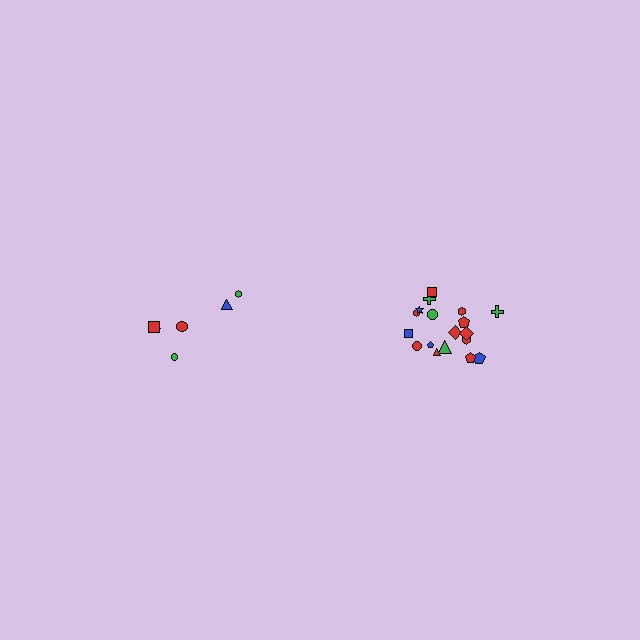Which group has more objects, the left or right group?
The right group.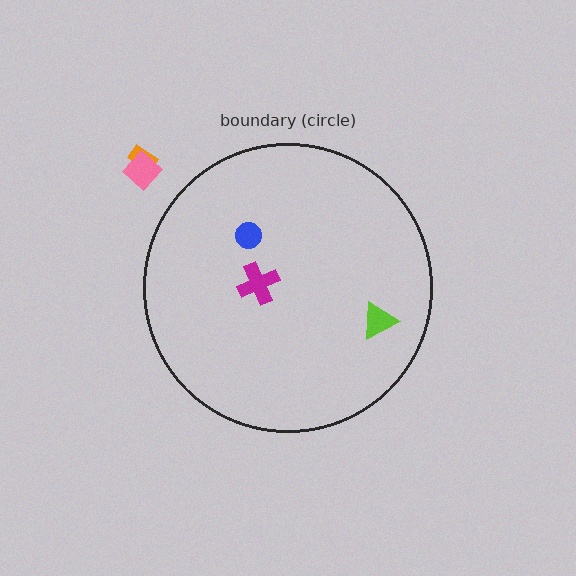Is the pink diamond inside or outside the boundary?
Outside.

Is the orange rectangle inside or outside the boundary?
Outside.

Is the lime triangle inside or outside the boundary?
Inside.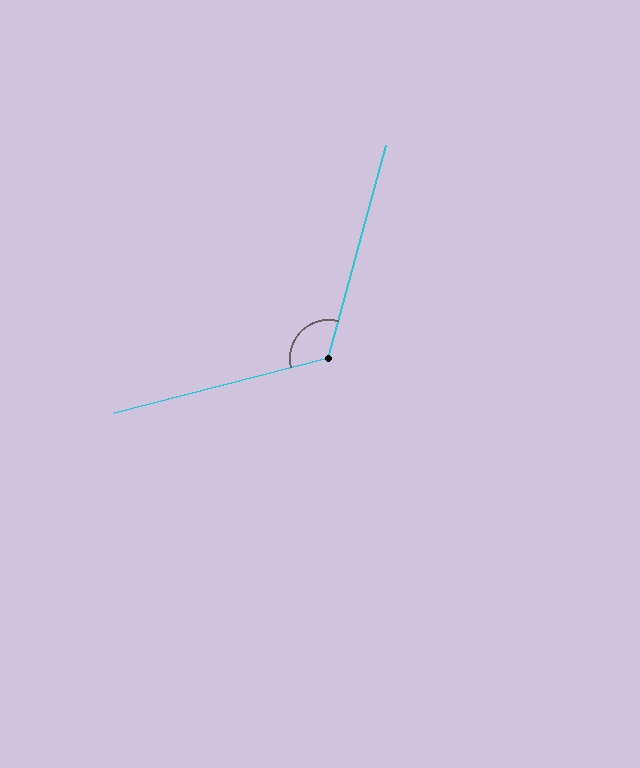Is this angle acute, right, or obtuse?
It is obtuse.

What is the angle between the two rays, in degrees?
Approximately 120 degrees.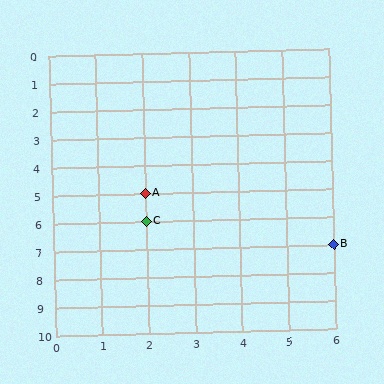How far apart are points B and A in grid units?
Points B and A are 4 columns and 2 rows apart (about 4.5 grid units diagonally).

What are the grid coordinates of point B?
Point B is at grid coordinates (6, 7).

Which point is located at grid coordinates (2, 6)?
Point C is at (2, 6).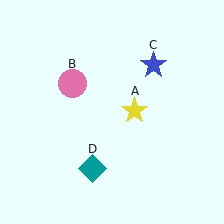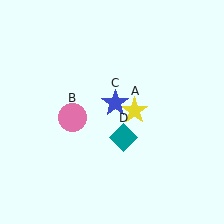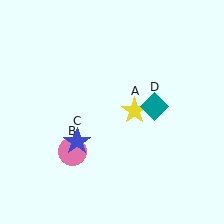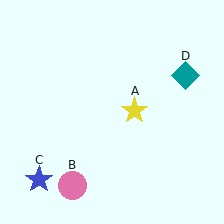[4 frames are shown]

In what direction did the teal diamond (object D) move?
The teal diamond (object D) moved up and to the right.